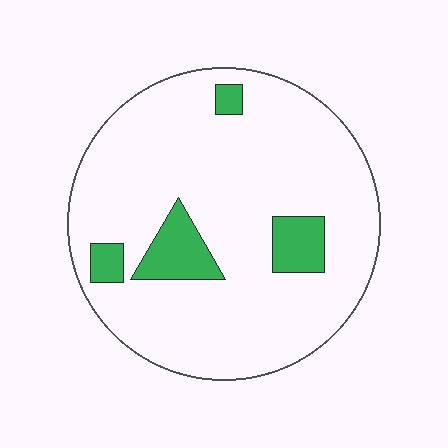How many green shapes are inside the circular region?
4.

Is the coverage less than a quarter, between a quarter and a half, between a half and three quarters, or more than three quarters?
Less than a quarter.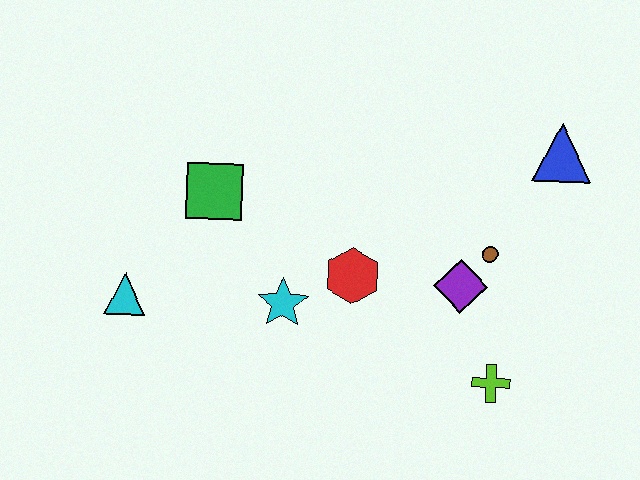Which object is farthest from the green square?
The blue triangle is farthest from the green square.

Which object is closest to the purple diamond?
The brown circle is closest to the purple diamond.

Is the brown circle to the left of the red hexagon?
No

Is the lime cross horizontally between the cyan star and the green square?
No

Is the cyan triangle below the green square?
Yes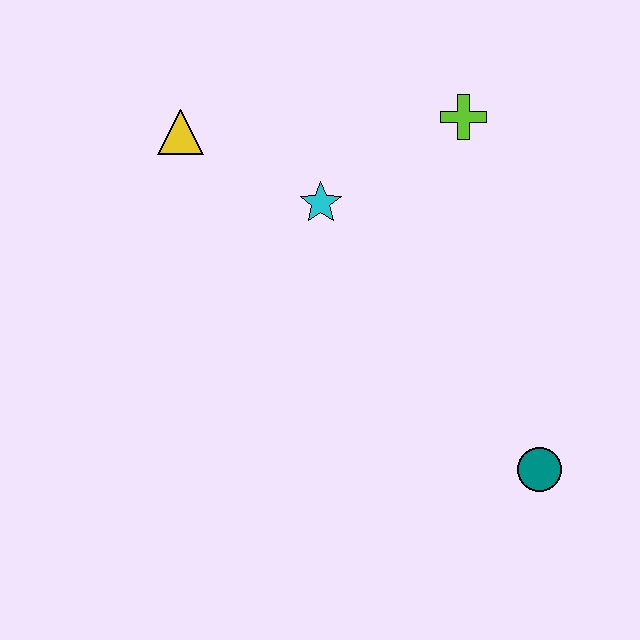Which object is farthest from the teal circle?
The yellow triangle is farthest from the teal circle.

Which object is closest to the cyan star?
The yellow triangle is closest to the cyan star.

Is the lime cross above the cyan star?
Yes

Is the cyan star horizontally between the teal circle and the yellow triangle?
Yes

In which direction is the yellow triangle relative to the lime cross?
The yellow triangle is to the left of the lime cross.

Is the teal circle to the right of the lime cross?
Yes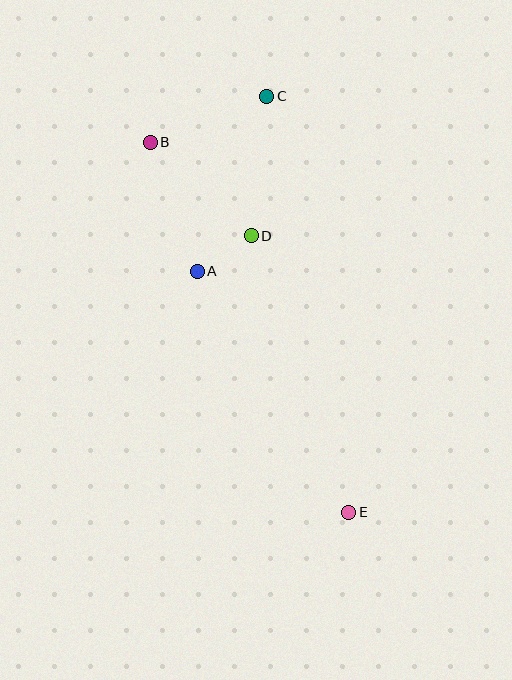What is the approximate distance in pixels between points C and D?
The distance between C and D is approximately 140 pixels.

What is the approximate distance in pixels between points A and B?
The distance between A and B is approximately 138 pixels.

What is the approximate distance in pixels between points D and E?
The distance between D and E is approximately 293 pixels.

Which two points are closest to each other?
Points A and D are closest to each other.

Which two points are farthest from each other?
Points C and E are farthest from each other.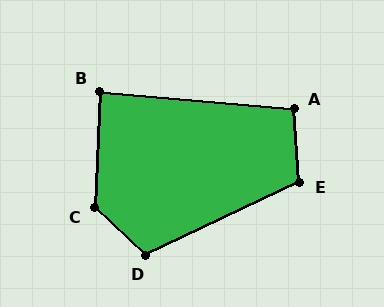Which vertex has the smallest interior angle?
B, at approximately 87 degrees.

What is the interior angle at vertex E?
Approximately 111 degrees (obtuse).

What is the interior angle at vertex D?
Approximately 112 degrees (obtuse).